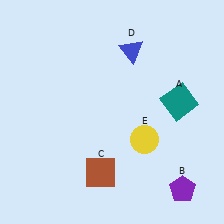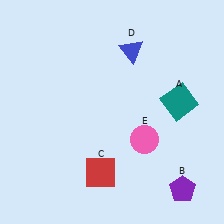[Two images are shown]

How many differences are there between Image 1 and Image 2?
There are 2 differences between the two images.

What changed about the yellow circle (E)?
In Image 1, E is yellow. In Image 2, it changed to pink.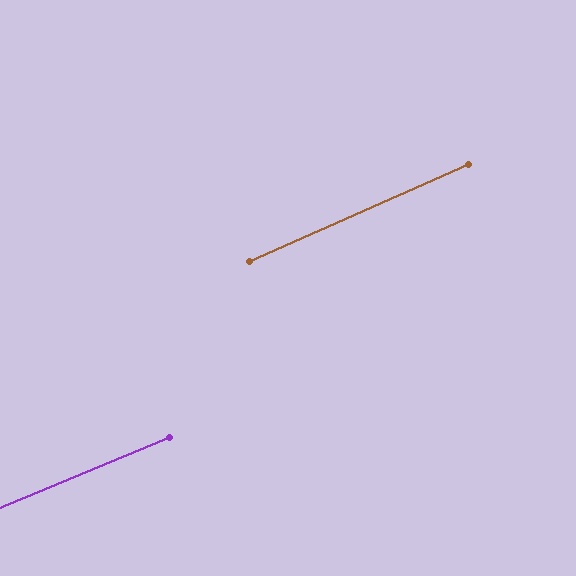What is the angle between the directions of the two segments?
Approximately 2 degrees.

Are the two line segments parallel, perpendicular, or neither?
Parallel — their directions differ by only 1.5°.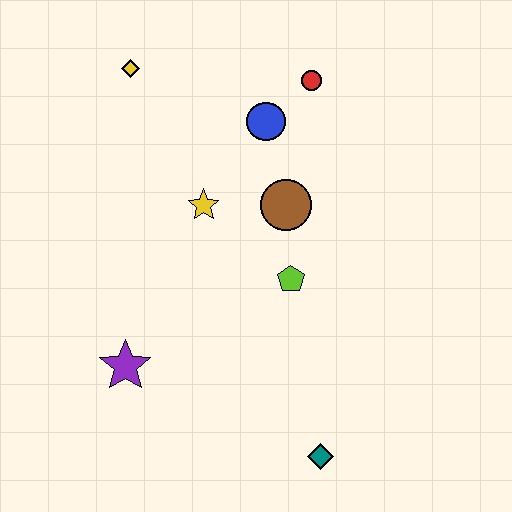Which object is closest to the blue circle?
The red circle is closest to the blue circle.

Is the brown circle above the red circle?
No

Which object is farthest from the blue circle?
The teal diamond is farthest from the blue circle.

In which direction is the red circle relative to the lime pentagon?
The red circle is above the lime pentagon.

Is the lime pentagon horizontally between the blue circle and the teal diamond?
Yes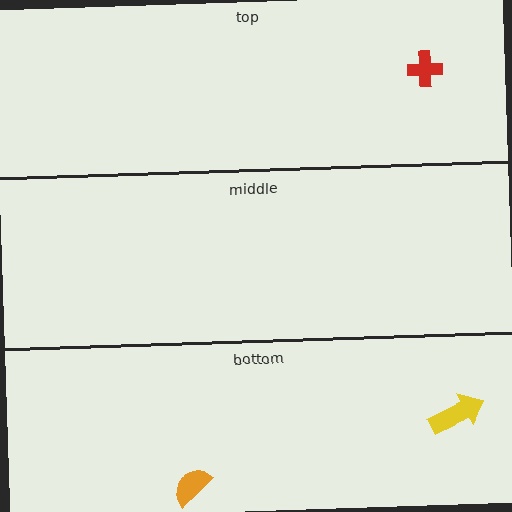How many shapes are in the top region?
1.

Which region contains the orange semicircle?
The bottom region.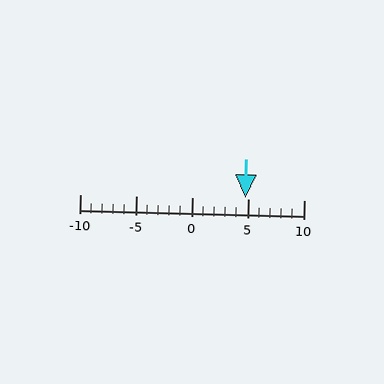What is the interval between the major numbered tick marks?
The major tick marks are spaced 5 units apart.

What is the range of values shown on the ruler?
The ruler shows values from -10 to 10.